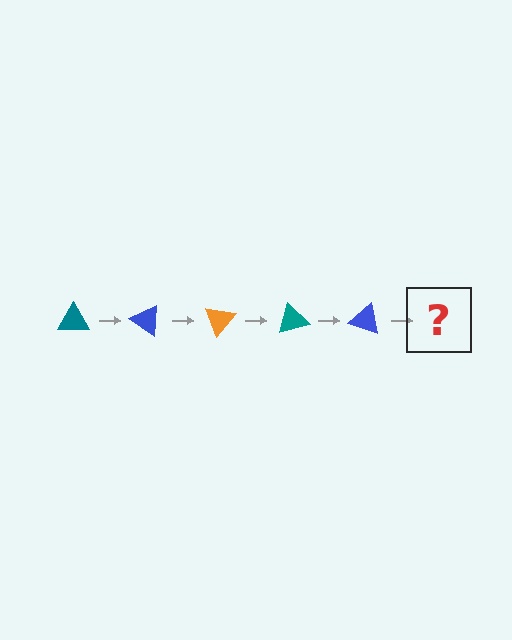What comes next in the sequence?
The next element should be an orange triangle, rotated 175 degrees from the start.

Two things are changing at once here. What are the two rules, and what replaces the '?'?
The two rules are that it rotates 35 degrees each step and the color cycles through teal, blue, and orange. The '?' should be an orange triangle, rotated 175 degrees from the start.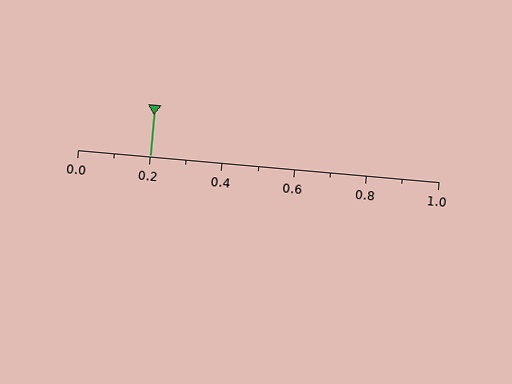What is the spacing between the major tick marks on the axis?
The major ticks are spaced 0.2 apart.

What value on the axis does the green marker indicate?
The marker indicates approximately 0.2.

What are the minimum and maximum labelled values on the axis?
The axis runs from 0.0 to 1.0.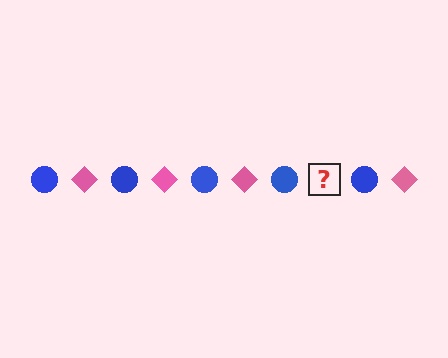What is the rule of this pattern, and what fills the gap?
The rule is that the pattern alternates between blue circle and pink diamond. The gap should be filled with a pink diamond.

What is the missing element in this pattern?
The missing element is a pink diamond.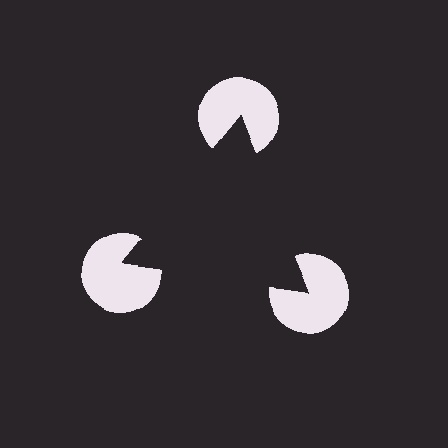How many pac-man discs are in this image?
There are 3 — one at each vertex of the illusory triangle.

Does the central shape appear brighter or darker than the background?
It typically appears slightly darker than the background, even though no actual brightness change is drawn.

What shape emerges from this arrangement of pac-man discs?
An illusory triangle — its edges are inferred from the aligned wedge cuts in the pac-man discs, not physically drawn.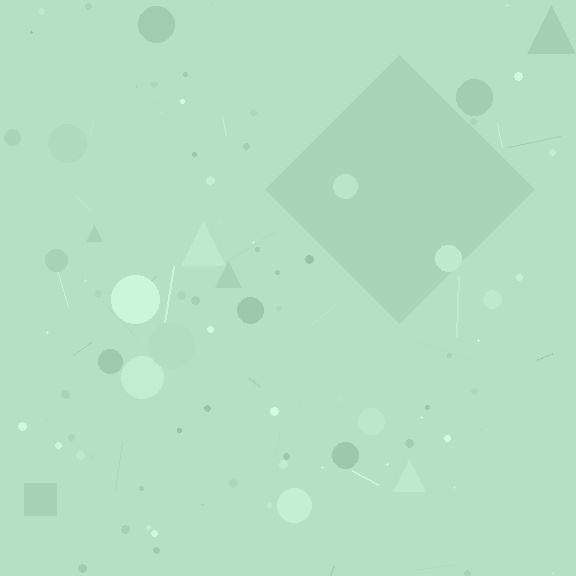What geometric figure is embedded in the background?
A diamond is embedded in the background.